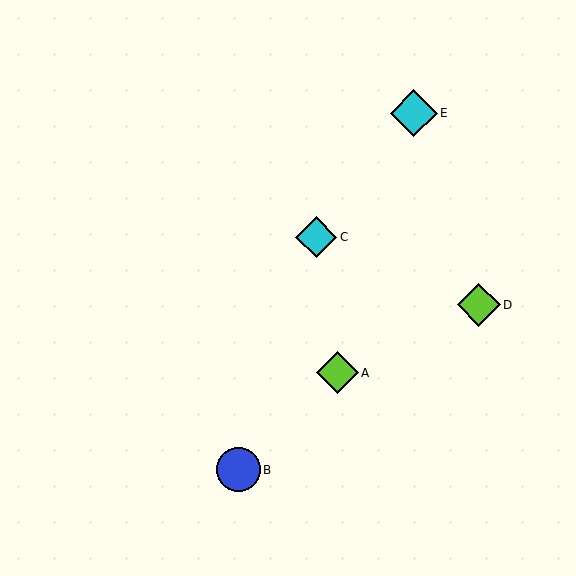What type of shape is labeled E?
Shape E is a cyan diamond.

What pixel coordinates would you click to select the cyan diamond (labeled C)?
Click at (316, 237) to select the cyan diamond C.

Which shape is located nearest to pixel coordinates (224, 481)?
The blue circle (labeled B) at (238, 470) is nearest to that location.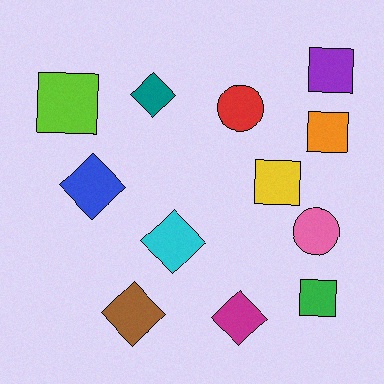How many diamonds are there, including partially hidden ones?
There are 5 diamonds.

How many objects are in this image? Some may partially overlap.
There are 12 objects.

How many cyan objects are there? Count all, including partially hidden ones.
There is 1 cyan object.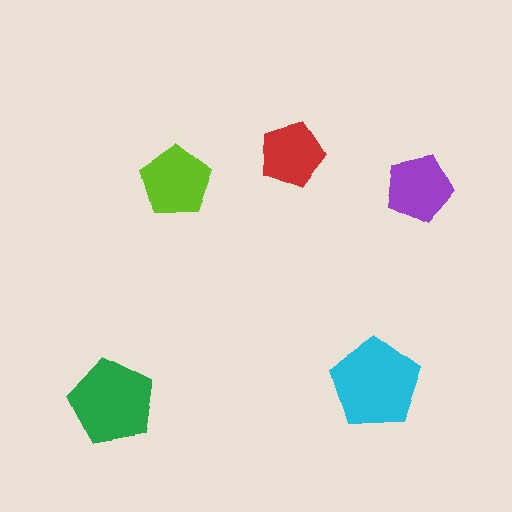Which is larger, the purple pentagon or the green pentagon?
The green one.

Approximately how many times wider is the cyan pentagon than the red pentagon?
About 1.5 times wider.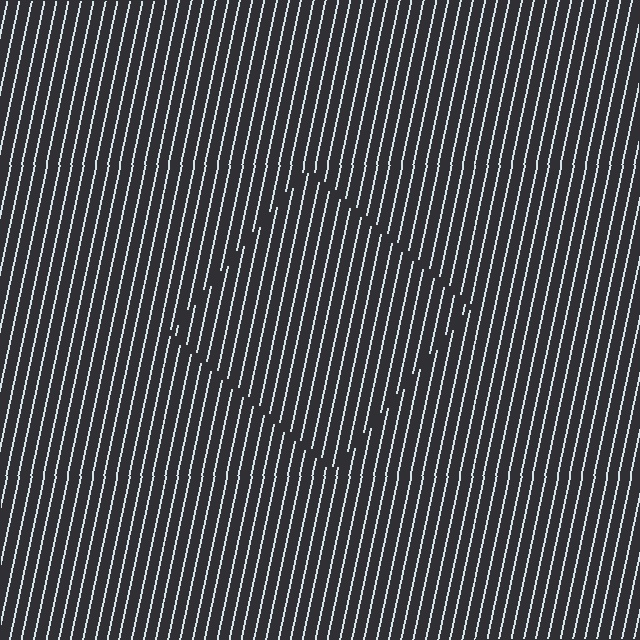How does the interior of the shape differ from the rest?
The interior of the shape contains the same grating, shifted by half a period — the contour is defined by the phase discontinuity where line-ends from the inner and outer gratings abut.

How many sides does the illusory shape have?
4 sides — the line-ends trace a square.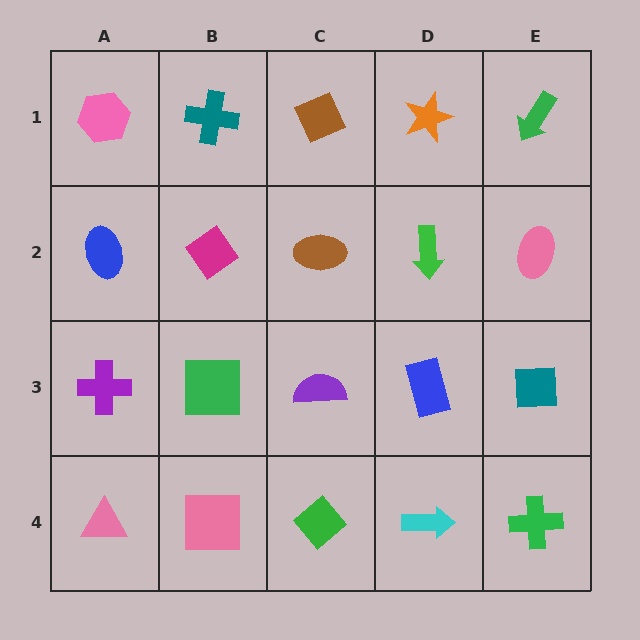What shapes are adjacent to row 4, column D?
A blue rectangle (row 3, column D), a green diamond (row 4, column C), a green cross (row 4, column E).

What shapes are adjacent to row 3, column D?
A green arrow (row 2, column D), a cyan arrow (row 4, column D), a purple semicircle (row 3, column C), a teal square (row 3, column E).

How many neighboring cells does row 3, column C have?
4.